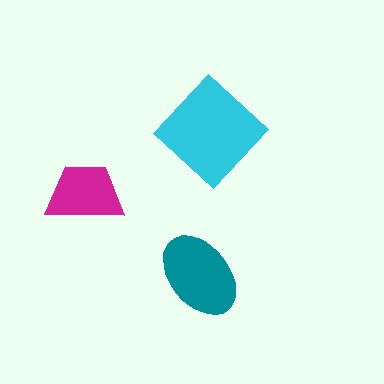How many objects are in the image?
There are 3 objects in the image.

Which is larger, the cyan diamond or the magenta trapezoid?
The cyan diamond.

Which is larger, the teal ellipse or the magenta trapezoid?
The teal ellipse.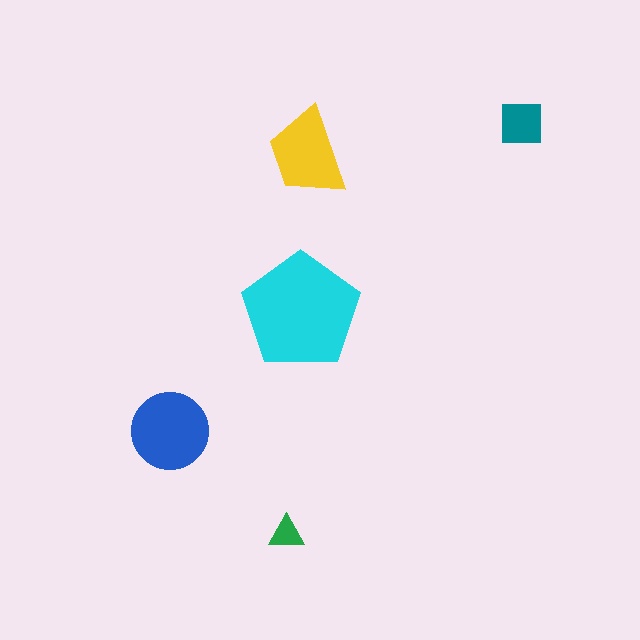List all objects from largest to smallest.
The cyan pentagon, the blue circle, the yellow trapezoid, the teal square, the green triangle.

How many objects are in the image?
There are 5 objects in the image.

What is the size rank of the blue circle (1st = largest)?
2nd.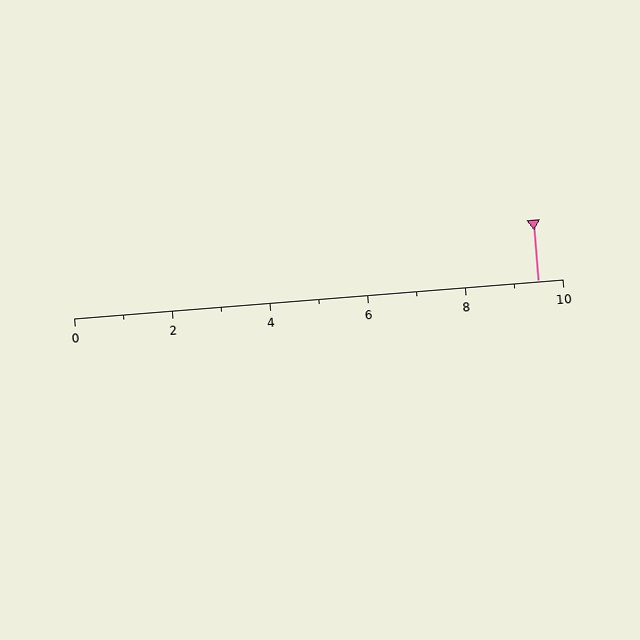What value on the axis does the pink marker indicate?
The marker indicates approximately 9.5.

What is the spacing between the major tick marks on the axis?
The major ticks are spaced 2 apart.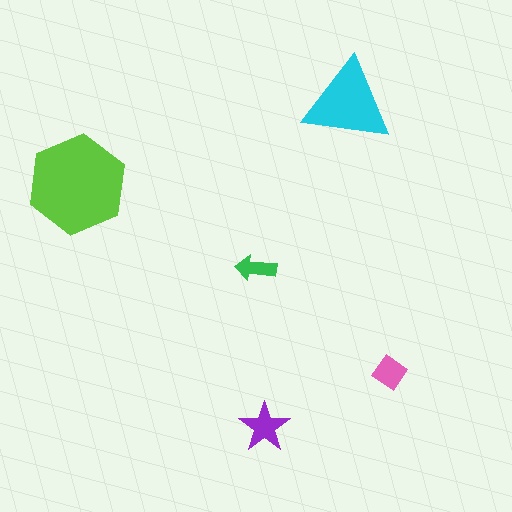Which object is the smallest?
The green arrow.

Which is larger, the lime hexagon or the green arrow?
The lime hexagon.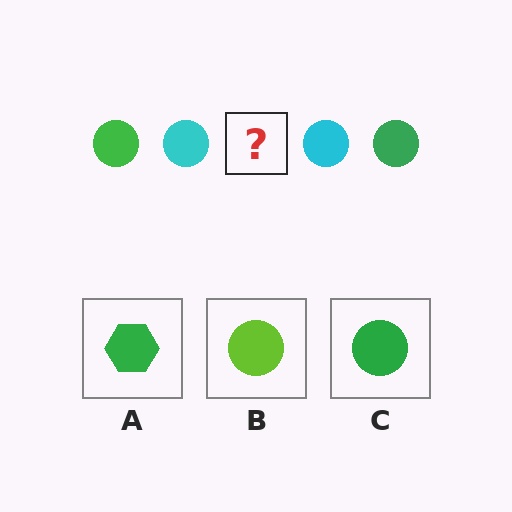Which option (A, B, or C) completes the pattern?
C.